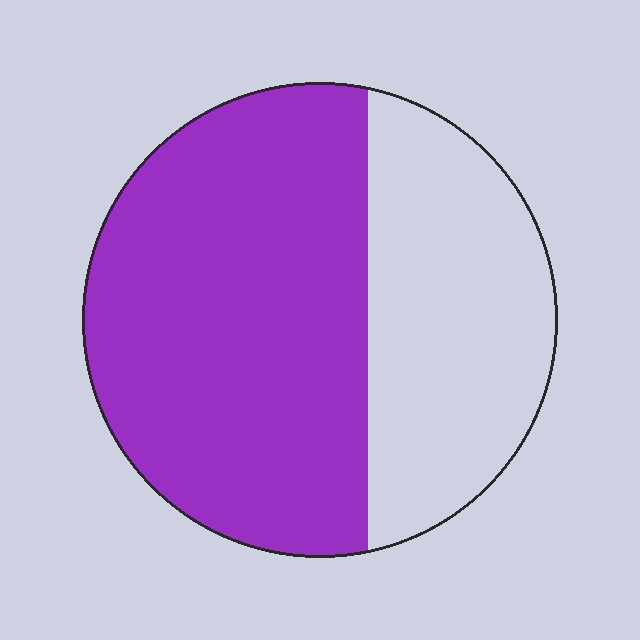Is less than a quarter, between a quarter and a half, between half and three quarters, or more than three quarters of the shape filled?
Between half and three quarters.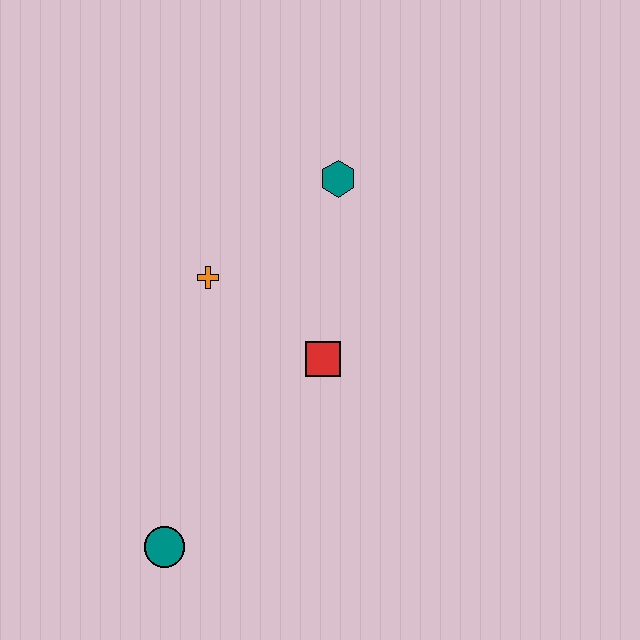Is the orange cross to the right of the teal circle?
Yes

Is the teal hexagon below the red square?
No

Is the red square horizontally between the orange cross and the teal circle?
No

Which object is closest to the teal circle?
The red square is closest to the teal circle.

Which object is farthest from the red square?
The teal circle is farthest from the red square.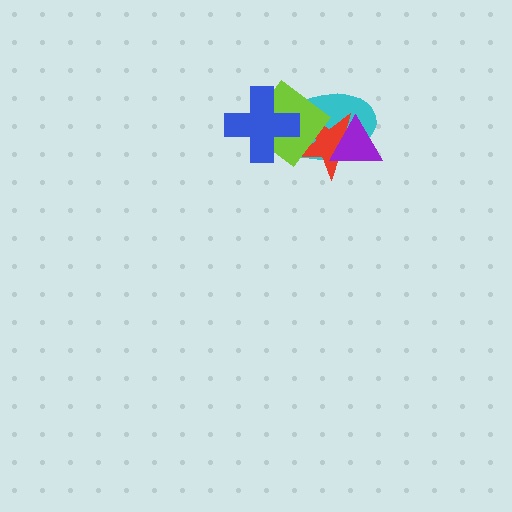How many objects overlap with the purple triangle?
2 objects overlap with the purple triangle.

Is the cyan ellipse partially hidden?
Yes, it is partially covered by another shape.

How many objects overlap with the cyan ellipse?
4 objects overlap with the cyan ellipse.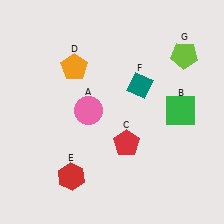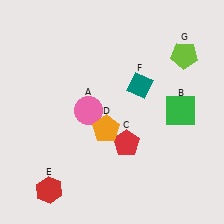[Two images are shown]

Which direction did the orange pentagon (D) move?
The orange pentagon (D) moved down.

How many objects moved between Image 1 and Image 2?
2 objects moved between the two images.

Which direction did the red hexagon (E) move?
The red hexagon (E) moved left.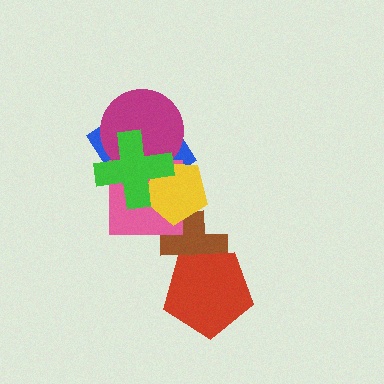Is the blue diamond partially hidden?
Yes, it is partially covered by another shape.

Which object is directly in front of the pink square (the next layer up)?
The yellow pentagon is directly in front of the pink square.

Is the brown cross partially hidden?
Yes, it is partially covered by another shape.